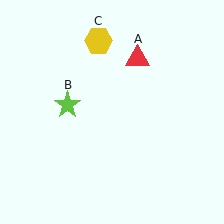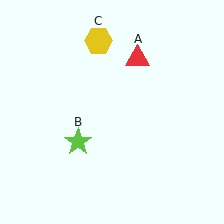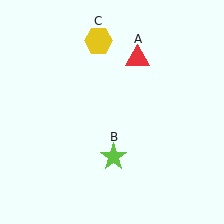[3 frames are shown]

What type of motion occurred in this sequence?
The lime star (object B) rotated counterclockwise around the center of the scene.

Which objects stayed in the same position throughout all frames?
Red triangle (object A) and yellow hexagon (object C) remained stationary.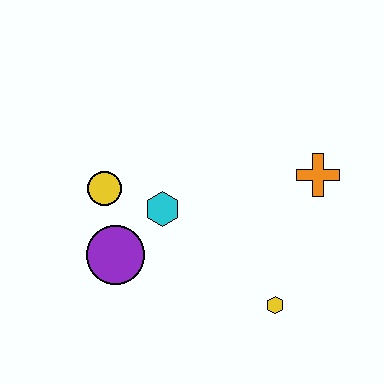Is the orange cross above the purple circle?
Yes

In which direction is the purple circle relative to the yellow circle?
The purple circle is below the yellow circle.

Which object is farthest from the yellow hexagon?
The yellow circle is farthest from the yellow hexagon.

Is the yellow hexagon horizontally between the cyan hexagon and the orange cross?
Yes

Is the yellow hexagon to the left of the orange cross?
Yes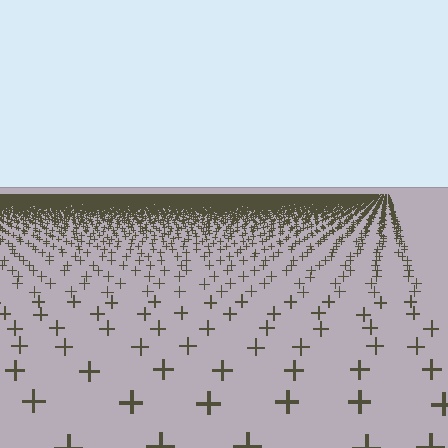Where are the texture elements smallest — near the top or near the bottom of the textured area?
Near the top.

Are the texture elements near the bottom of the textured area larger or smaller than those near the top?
Larger. Near the bottom, elements are closer to the viewer and appear at a bigger on-screen size.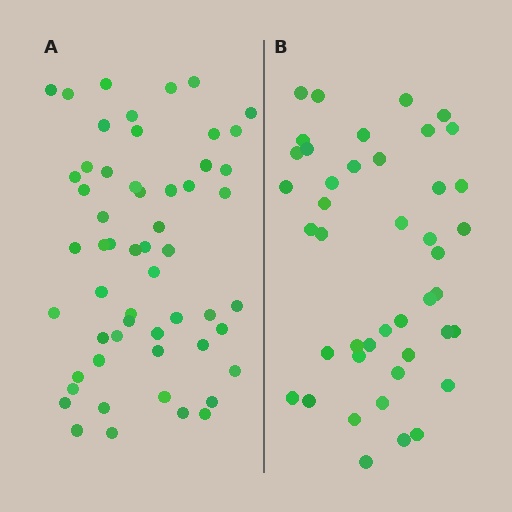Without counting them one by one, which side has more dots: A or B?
Region A (the left region) has more dots.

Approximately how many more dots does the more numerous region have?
Region A has approximately 15 more dots than region B.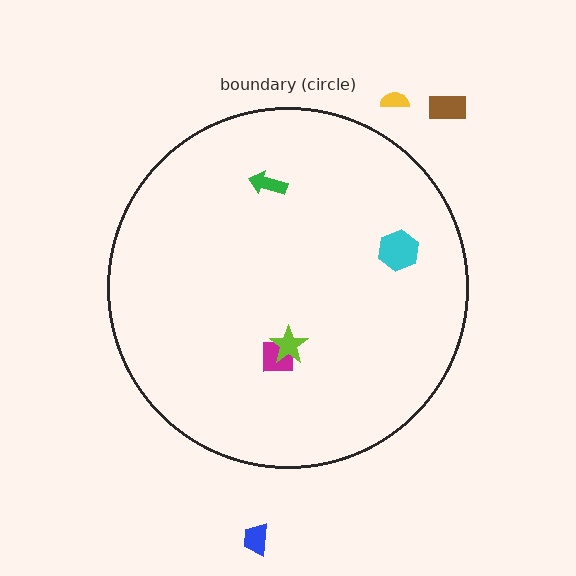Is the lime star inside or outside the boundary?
Inside.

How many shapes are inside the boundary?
4 inside, 3 outside.